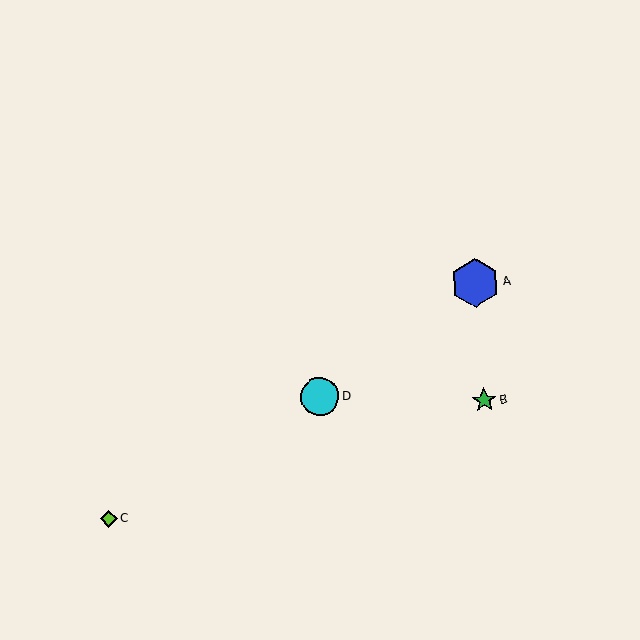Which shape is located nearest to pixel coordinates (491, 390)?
The green star (labeled B) at (484, 400) is nearest to that location.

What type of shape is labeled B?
Shape B is a green star.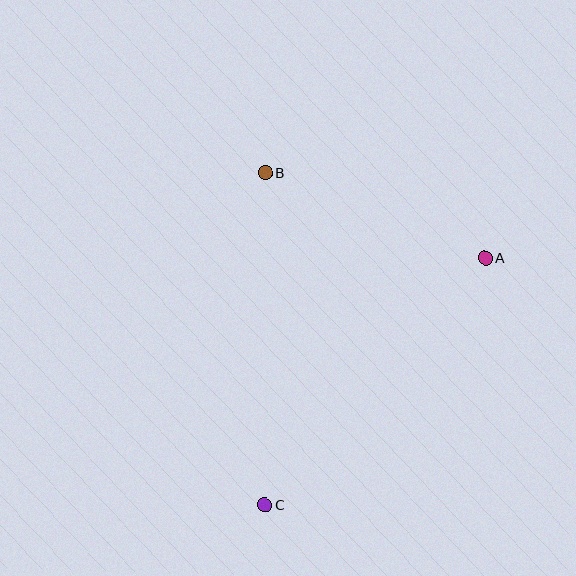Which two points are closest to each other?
Points A and B are closest to each other.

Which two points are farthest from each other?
Points B and C are farthest from each other.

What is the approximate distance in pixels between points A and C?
The distance between A and C is approximately 331 pixels.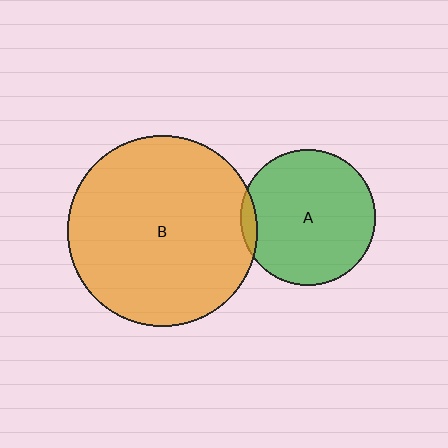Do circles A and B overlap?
Yes.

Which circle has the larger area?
Circle B (orange).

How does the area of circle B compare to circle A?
Approximately 2.0 times.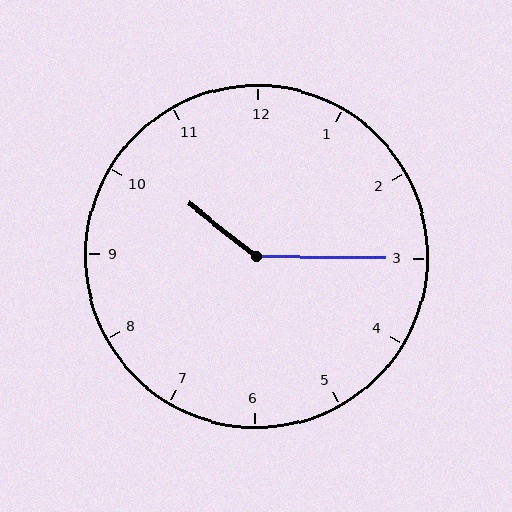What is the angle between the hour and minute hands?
Approximately 142 degrees.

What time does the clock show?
10:15.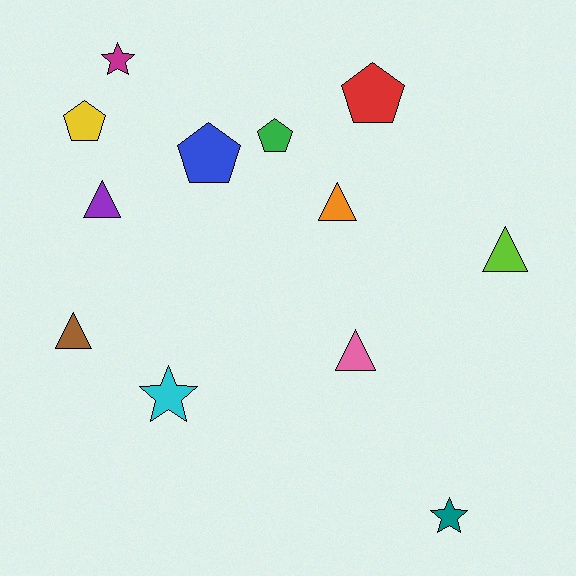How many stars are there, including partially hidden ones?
There are 3 stars.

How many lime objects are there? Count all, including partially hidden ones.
There is 1 lime object.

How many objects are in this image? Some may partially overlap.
There are 12 objects.